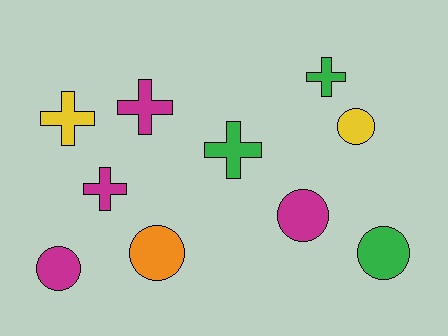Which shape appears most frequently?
Circle, with 5 objects.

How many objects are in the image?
There are 10 objects.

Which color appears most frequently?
Magenta, with 4 objects.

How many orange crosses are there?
There are no orange crosses.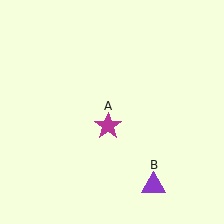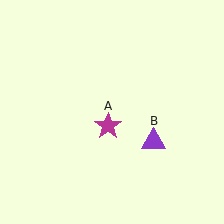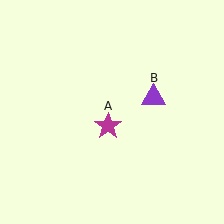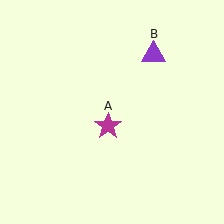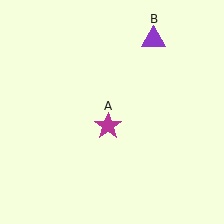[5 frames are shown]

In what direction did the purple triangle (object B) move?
The purple triangle (object B) moved up.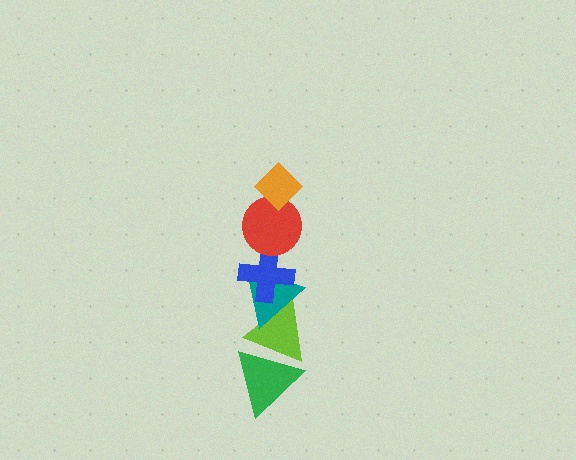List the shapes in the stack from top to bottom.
From top to bottom: the orange diamond, the red circle, the blue cross, the teal triangle, the lime triangle, the green triangle.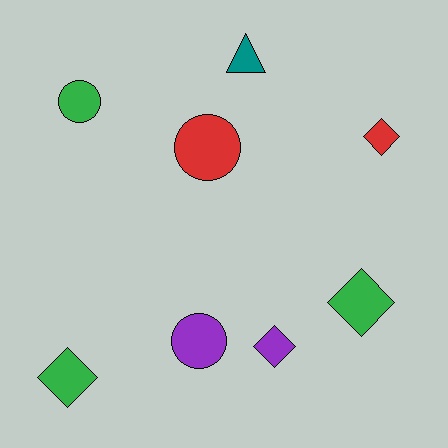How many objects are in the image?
There are 8 objects.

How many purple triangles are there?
There are no purple triangles.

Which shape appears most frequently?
Diamond, with 4 objects.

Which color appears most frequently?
Green, with 3 objects.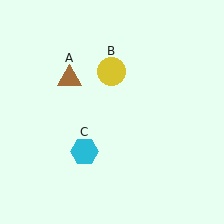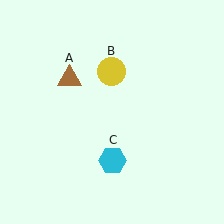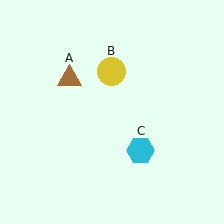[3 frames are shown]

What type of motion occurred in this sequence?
The cyan hexagon (object C) rotated counterclockwise around the center of the scene.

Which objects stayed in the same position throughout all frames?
Brown triangle (object A) and yellow circle (object B) remained stationary.